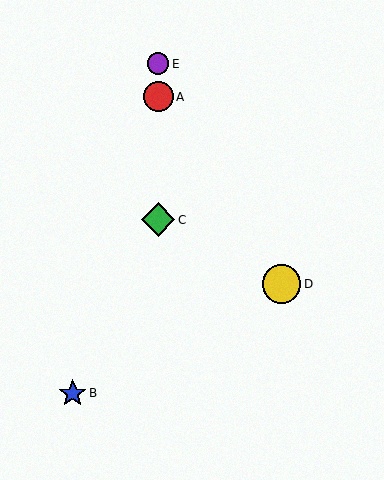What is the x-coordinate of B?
Object B is at x≈73.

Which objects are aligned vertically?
Objects A, C, E are aligned vertically.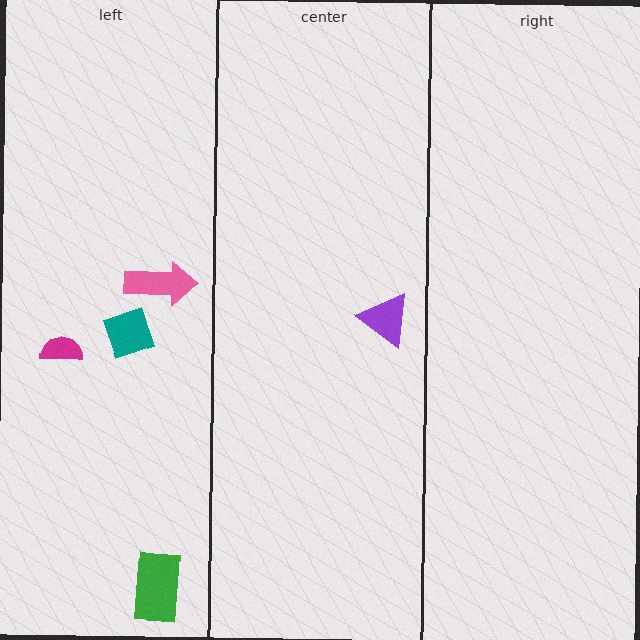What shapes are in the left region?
The teal diamond, the magenta semicircle, the green rectangle, the pink arrow.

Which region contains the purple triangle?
The center region.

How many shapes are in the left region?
4.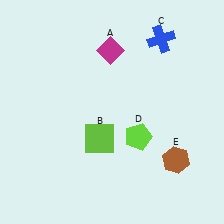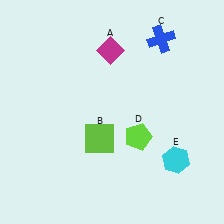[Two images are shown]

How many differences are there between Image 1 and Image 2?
There is 1 difference between the two images.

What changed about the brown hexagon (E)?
In Image 1, E is brown. In Image 2, it changed to cyan.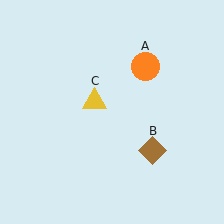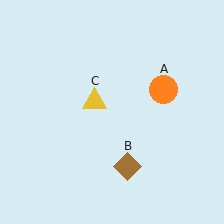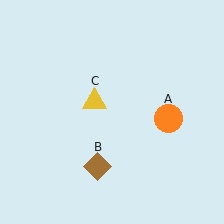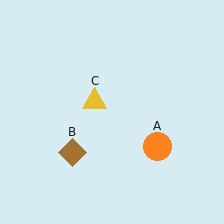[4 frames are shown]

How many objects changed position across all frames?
2 objects changed position: orange circle (object A), brown diamond (object B).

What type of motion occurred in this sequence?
The orange circle (object A), brown diamond (object B) rotated clockwise around the center of the scene.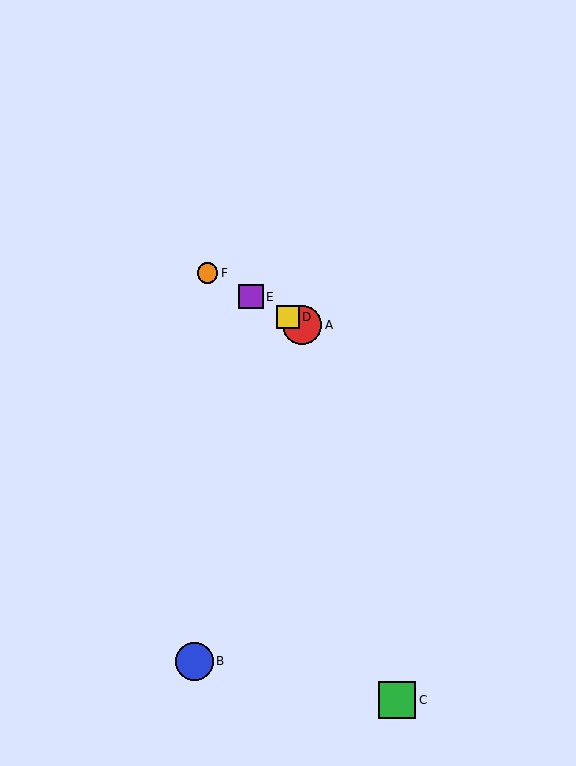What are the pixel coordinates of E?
Object E is at (251, 297).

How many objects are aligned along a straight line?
4 objects (A, D, E, F) are aligned along a straight line.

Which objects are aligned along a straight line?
Objects A, D, E, F are aligned along a straight line.